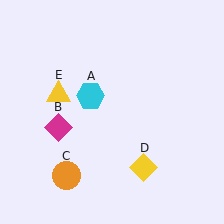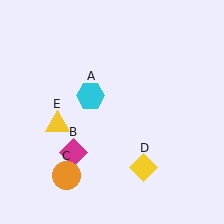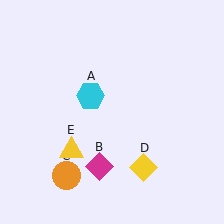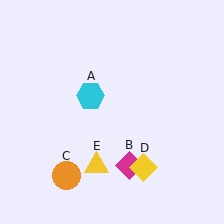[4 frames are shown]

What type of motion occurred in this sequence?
The magenta diamond (object B), yellow triangle (object E) rotated counterclockwise around the center of the scene.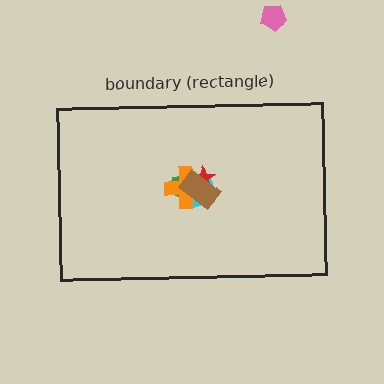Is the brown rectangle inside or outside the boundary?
Inside.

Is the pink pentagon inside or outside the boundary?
Outside.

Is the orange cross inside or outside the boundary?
Inside.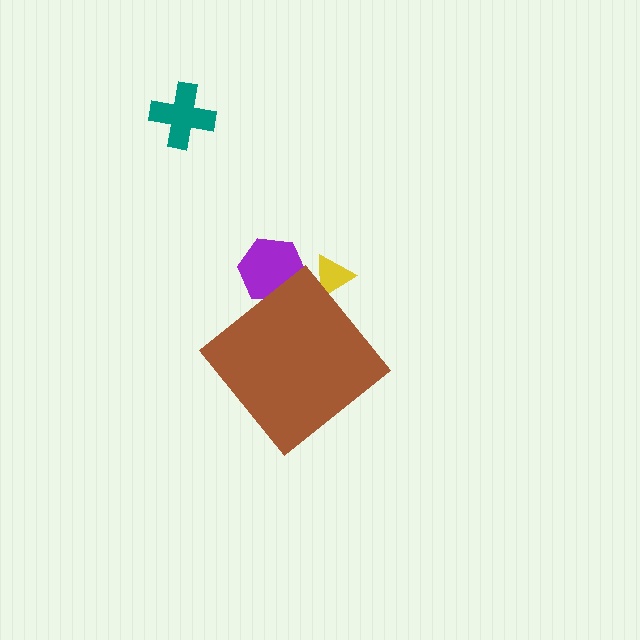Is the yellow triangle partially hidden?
Yes, the yellow triangle is partially hidden behind the brown diamond.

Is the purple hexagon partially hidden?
Yes, the purple hexagon is partially hidden behind the brown diamond.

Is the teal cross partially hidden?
No, the teal cross is fully visible.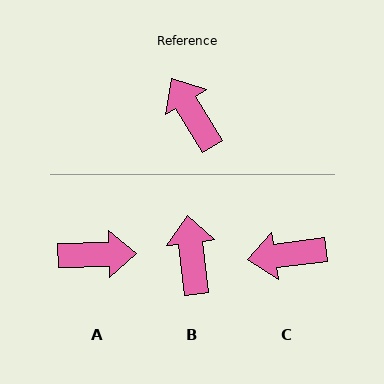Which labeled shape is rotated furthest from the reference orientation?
A, about 120 degrees away.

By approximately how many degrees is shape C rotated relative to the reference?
Approximately 66 degrees counter-clockwise.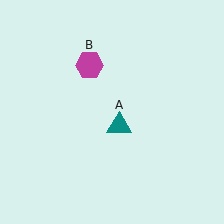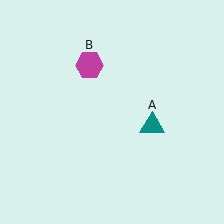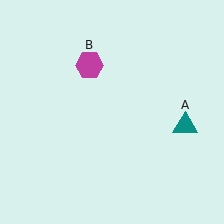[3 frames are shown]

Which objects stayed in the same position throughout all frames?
Magenta hexagon (object B) remained stationary.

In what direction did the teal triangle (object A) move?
The teal triangle (object A) moved right.